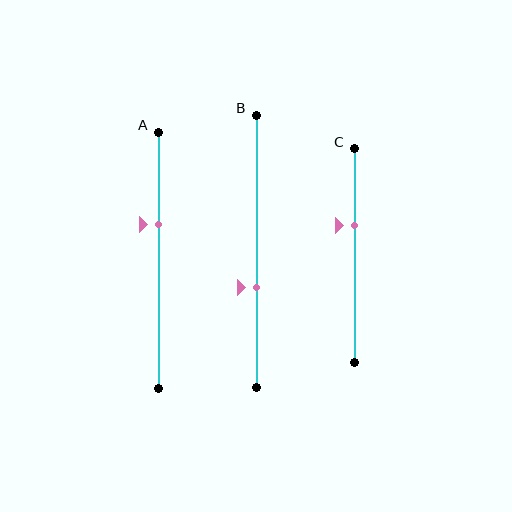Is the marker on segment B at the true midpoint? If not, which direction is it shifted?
No, the marker on segment B is shifted downward by about 13% of the segment length.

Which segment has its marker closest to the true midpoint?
Segment B has its marker closest to the true midpoint.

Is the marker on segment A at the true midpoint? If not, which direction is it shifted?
No, the marker on segment A is shifted upward by about 14% of the segment length.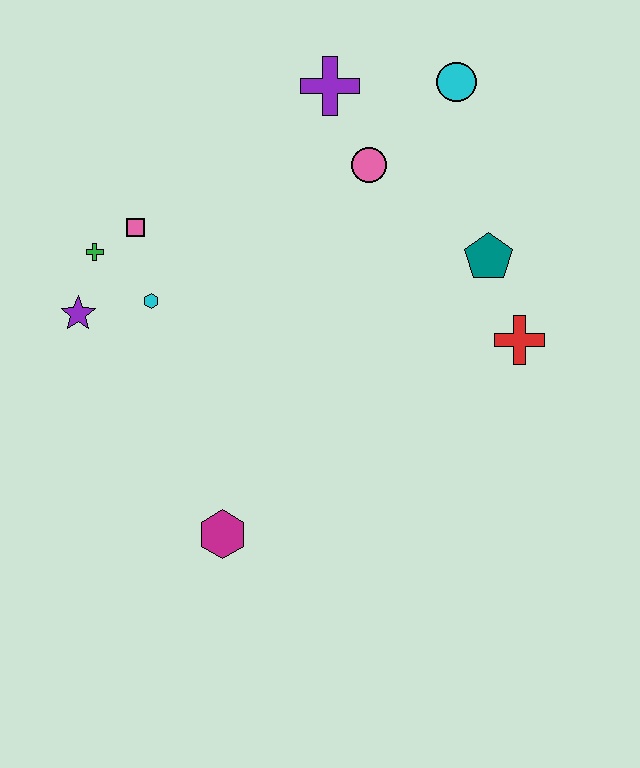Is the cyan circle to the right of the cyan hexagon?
Yes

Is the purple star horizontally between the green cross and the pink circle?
No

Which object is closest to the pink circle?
The purple cross is closest to the pink circle.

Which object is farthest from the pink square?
The red cross is farthest from the pink square.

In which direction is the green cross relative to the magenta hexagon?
The green cross is above the magenta hexagon.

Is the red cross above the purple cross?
No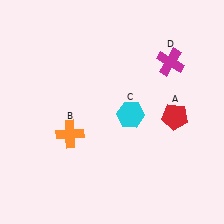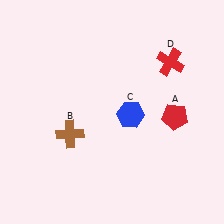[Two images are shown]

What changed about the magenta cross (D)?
In Image 1, D is magenta. In Image 2, it changed to red.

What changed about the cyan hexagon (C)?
In Image 1, C is cyan. In Image 2, it changed to blue.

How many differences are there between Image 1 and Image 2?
There are 3 differences between the two images.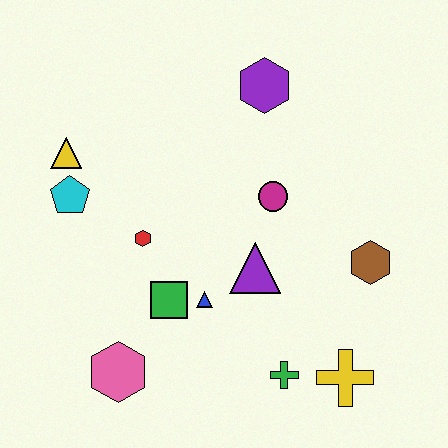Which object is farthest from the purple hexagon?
The pink hexagon is farthest from the purple hexagon.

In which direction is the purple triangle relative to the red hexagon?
The purple triangle is to the right of the red hexagon.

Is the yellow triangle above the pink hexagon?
Yes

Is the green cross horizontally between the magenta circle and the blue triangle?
No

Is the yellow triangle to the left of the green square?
Yes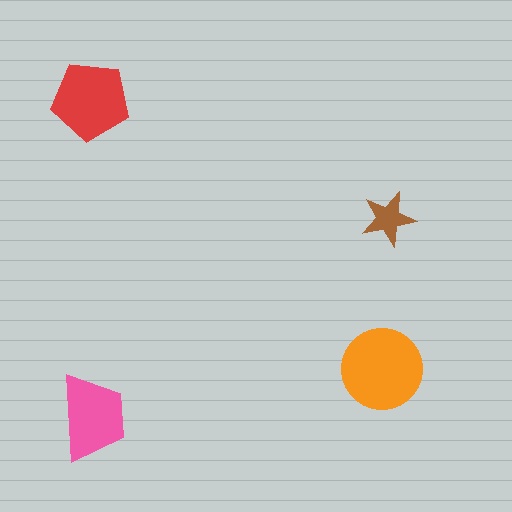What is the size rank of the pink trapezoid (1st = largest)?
3rd.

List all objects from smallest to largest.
The brown star, the pink trapezoid, the red pentagon, the orange circle.